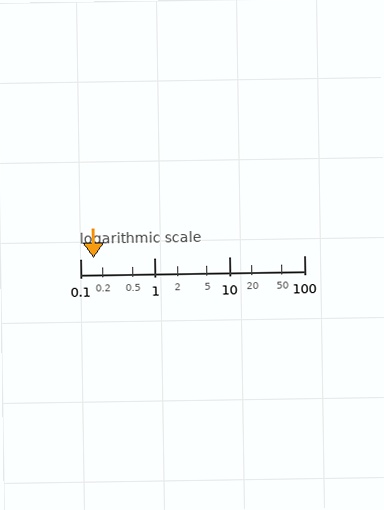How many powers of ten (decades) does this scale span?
The scale spans 3 decades, from 0.1 to 100.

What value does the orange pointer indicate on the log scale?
The pointer indicates approximately 0.15.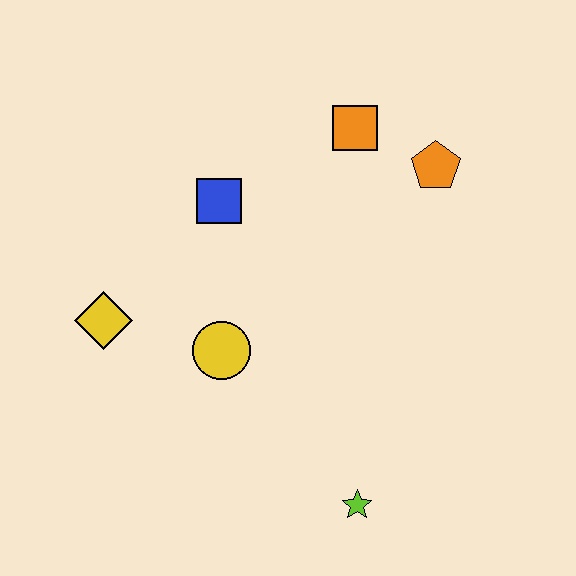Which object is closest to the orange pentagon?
The orange square is closest to the orange pentagon.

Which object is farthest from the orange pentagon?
The yellow diamond is farthest from the orange pentagon.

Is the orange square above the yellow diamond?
Yes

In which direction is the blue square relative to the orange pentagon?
The blue square is to the left of the orange pentagon.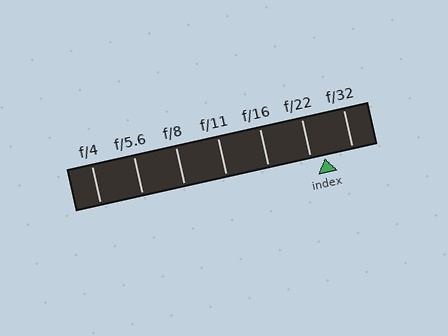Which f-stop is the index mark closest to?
The index mark is closest to f/22.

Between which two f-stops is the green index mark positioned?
The index mark is between f/22 and f/32.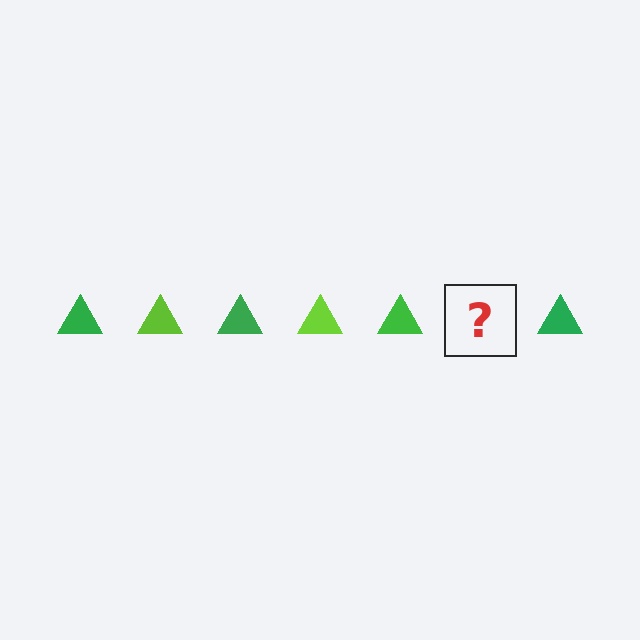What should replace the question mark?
The question mark should be replaced with a lime triangle.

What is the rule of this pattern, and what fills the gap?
The rule is that the pattern cycles through green, lime triangles. The gap should be filled with a lime triangle.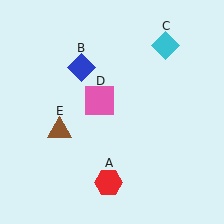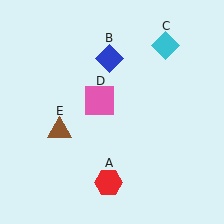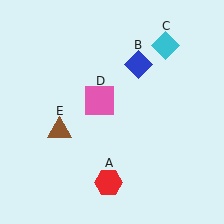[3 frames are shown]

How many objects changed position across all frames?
1 object changed position: blue diamond (object B).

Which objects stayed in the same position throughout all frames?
Red hexagon (object A) and cyan diamond (object C) and pink square (object D) and brown triangle (object E) remained stationary.